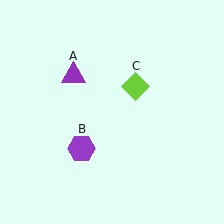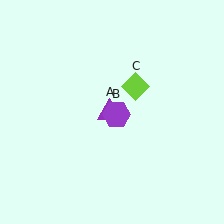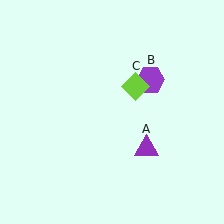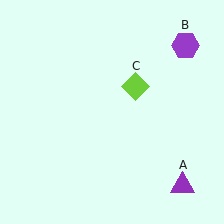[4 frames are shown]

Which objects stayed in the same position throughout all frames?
Lime diamond (object C) remained stationary.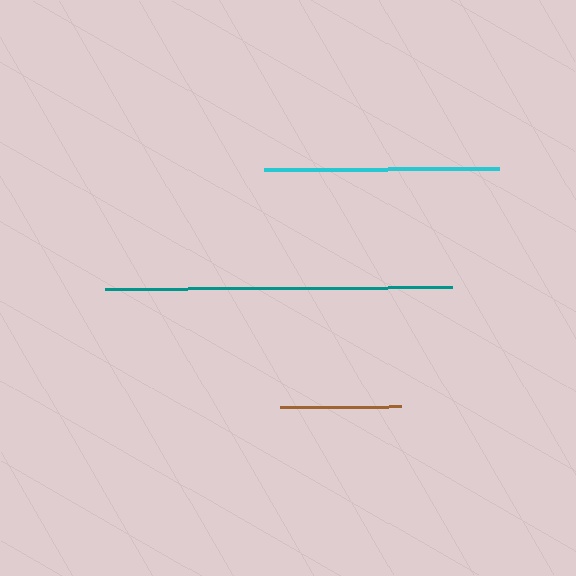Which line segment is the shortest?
The brown line is the shortest at approximately 120 pixels.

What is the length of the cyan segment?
The cyan segment is approximately 235 pixels long.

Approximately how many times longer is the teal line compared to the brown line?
The teal line is approximately 2.9 times the length of the brown line.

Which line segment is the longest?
The teal line is the longest at approximately 347 pixels.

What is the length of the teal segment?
The teal segment is approximately 347 pixels long.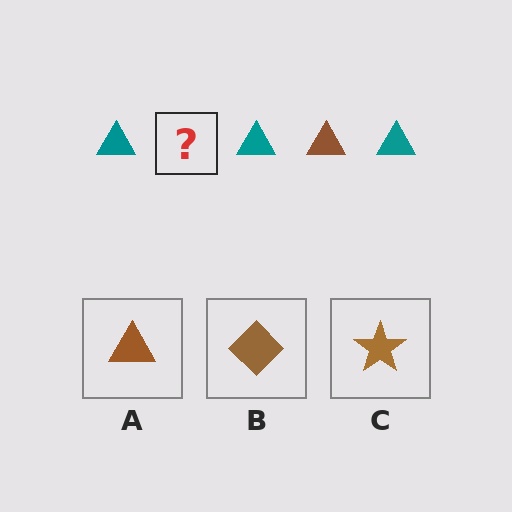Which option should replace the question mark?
Option A.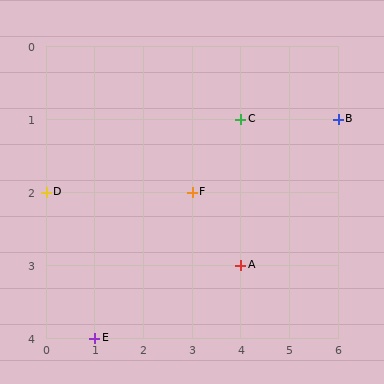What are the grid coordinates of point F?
Point F is at grid coordinates (3, 2).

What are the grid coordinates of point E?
Point E is at grid coordinates (1, 4).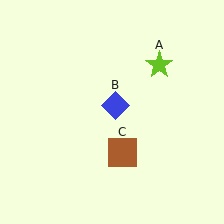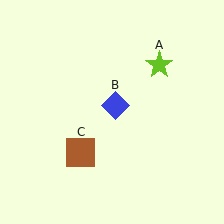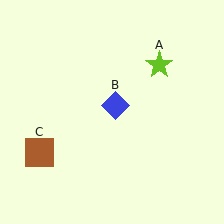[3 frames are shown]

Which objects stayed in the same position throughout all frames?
Lime star (object A) and blue diamond (object B) remained stationary.